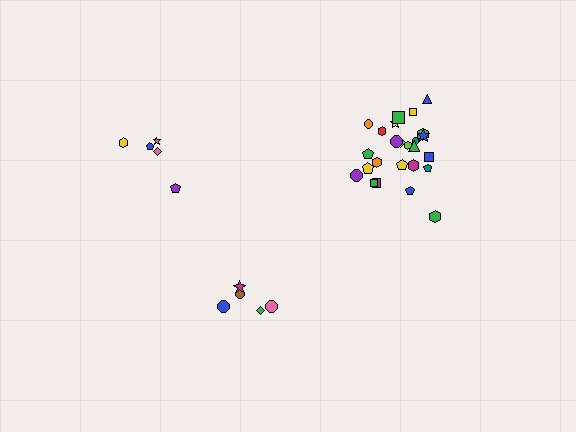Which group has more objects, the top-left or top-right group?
The top-right group.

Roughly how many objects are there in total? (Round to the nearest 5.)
Roughly 35 objects in total.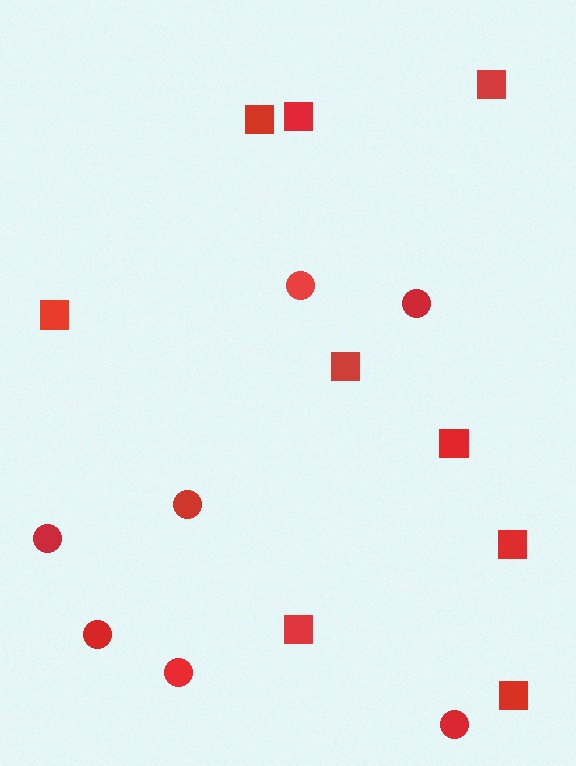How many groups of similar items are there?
There are 2 groups: one group of circles (7) and one group of squares (9).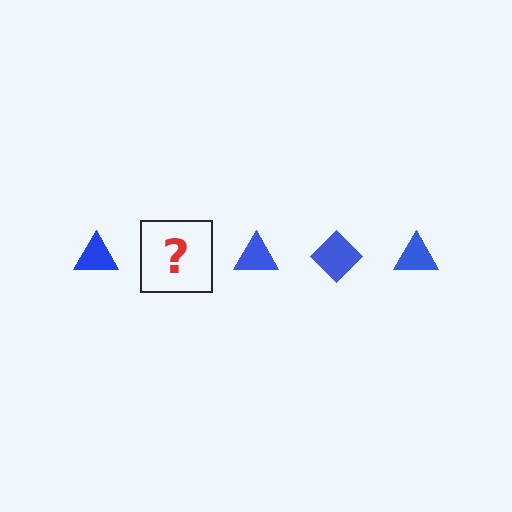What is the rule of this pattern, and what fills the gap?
The rule is that the pattern cycles through triangle, diamond shapes in blue. The gap should be filled with a blue diamond.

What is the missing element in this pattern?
The missing element is a blue diamond.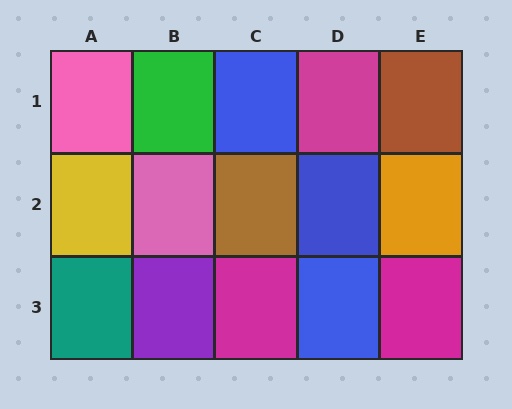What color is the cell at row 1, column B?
Green.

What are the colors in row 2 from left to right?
Yellow, pink, brown, blue, orange.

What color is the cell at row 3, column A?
Teal.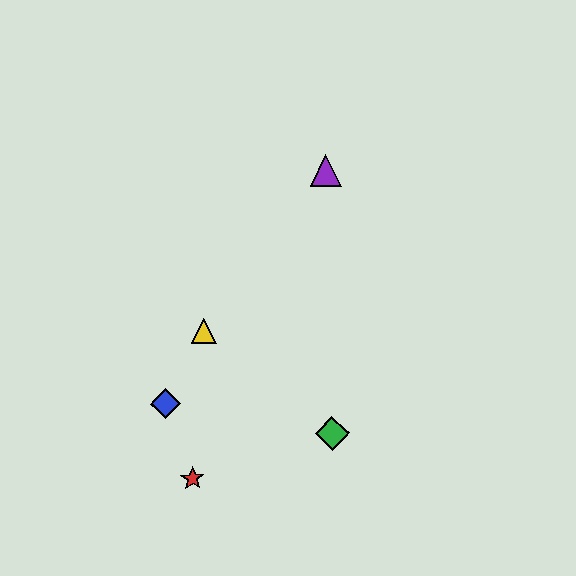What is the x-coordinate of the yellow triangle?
The yellow triangle is at x≈204.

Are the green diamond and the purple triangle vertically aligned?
Yes, both are at x≈333.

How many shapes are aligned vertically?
2 shapes (the green diamond, the purple triangle) are aligned vertically.